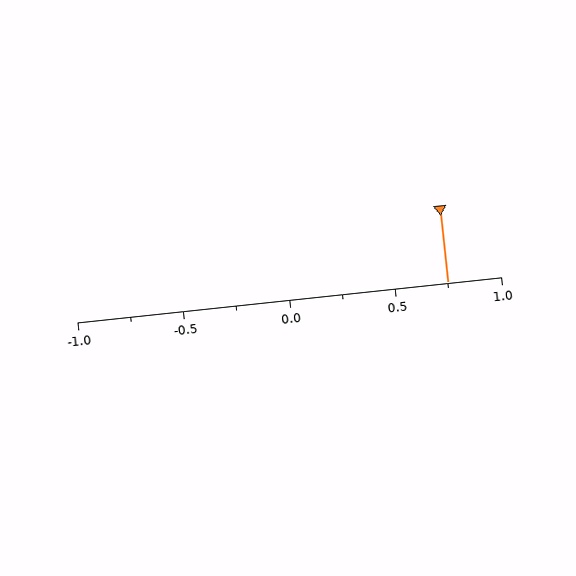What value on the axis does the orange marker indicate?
The marker indicates approximately 0.75.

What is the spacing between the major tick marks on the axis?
The major ticks are spaced 0.5 apart.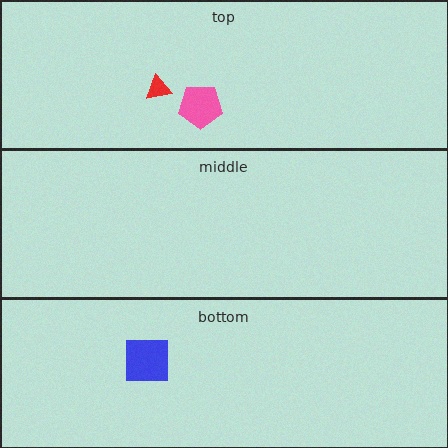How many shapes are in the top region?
2.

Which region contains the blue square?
The bottom region.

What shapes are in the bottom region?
The blue square.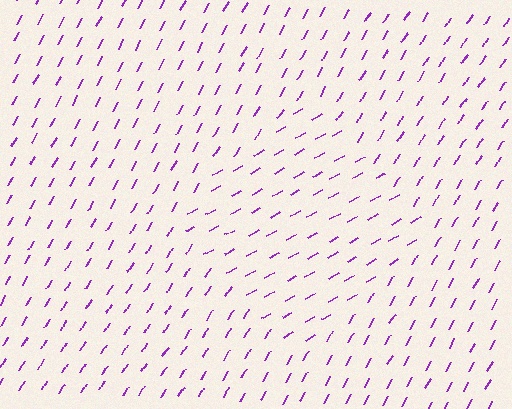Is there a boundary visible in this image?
Yes, there is a texture boundary formed by a change in line orientation.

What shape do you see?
I see a diamond.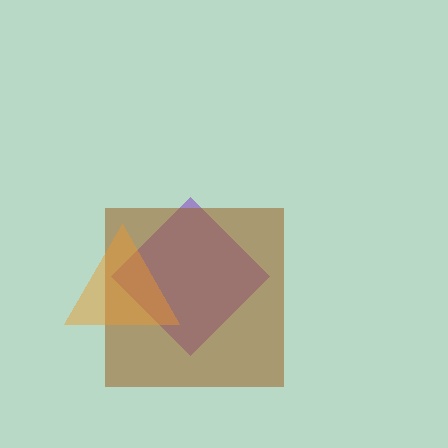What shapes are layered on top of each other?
The layered shapes are: a purple diamond, a brown square, an orange triangle.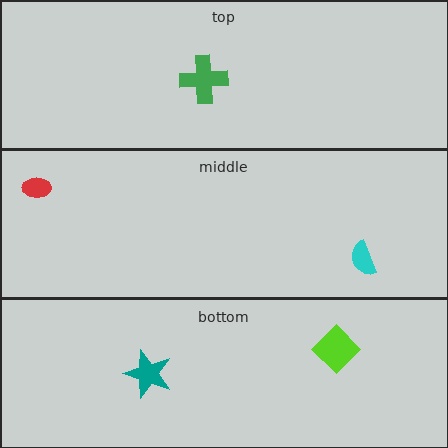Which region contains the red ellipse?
The middle region.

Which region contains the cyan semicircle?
The middle region.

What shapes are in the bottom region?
The lime diamond, the teal star.